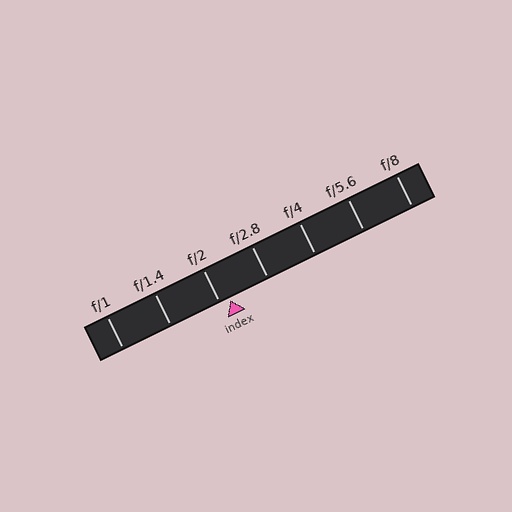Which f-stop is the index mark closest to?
The index mark is closest to f/2.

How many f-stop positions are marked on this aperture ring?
There are 7 f-stop positions marked.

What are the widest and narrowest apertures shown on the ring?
The widest aperture shown is f/1 and the narrowest is f/8.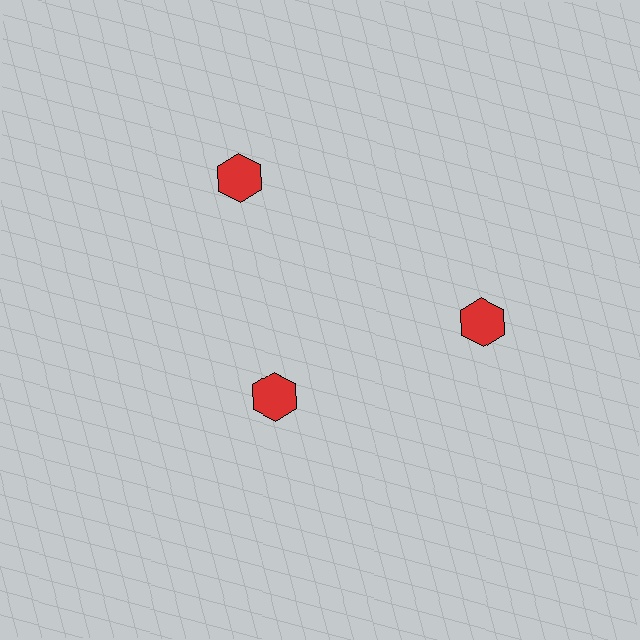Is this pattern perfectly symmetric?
No. The 3 red hexagons are arranged in a ring, but one element near the 7 o'clock position is pulled inward toward the center, breaking the 3-fold rotational symmetry.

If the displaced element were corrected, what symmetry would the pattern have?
It would have 3-fold rotational symmetry — the pattern would map onto itself every 120 degrees.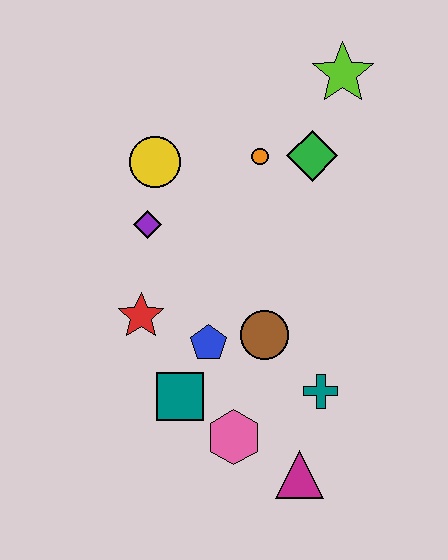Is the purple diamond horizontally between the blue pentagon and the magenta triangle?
No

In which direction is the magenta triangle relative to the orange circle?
The magenta triangle is below the orange circle.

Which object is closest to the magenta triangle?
The pink hexagon is closest to the magenta triangle.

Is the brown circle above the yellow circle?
No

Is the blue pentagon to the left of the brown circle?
Yes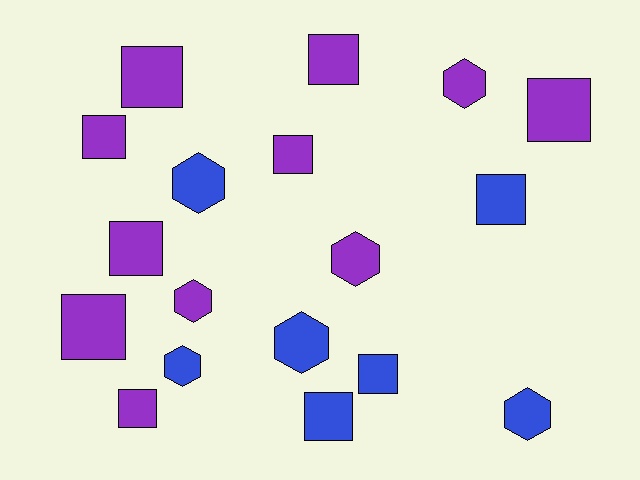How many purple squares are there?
There are 8 purple squares.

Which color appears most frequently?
Purple, with 11 objects.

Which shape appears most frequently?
Square, with 11 objects.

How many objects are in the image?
There are 18 objects.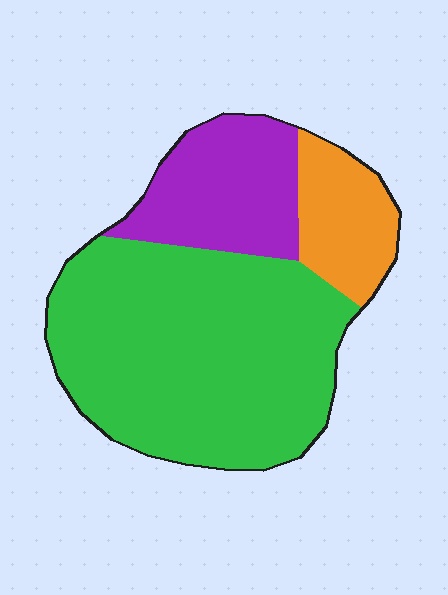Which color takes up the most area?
Green, at roughly 65%.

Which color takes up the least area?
Orange, at roughly 15%.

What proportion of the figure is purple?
Purple takes up about one fifth (1/5) of the figure.